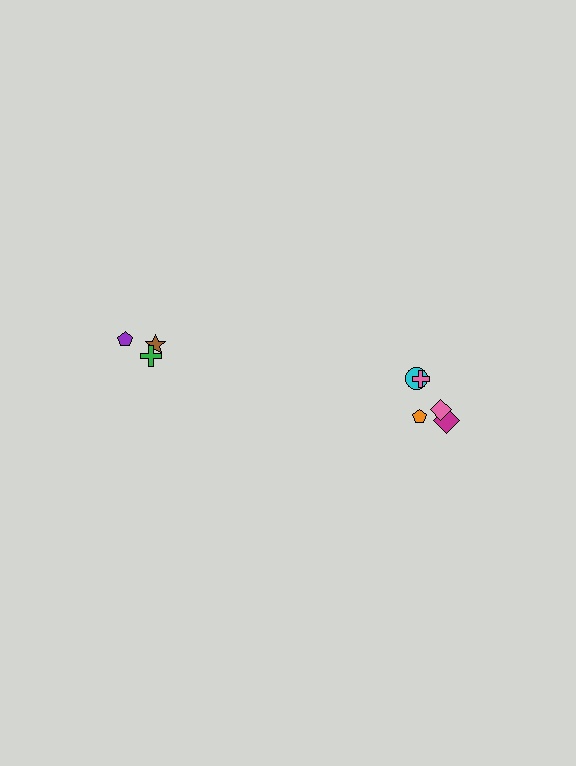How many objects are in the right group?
There are 5 objects.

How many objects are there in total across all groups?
There are 8 objects.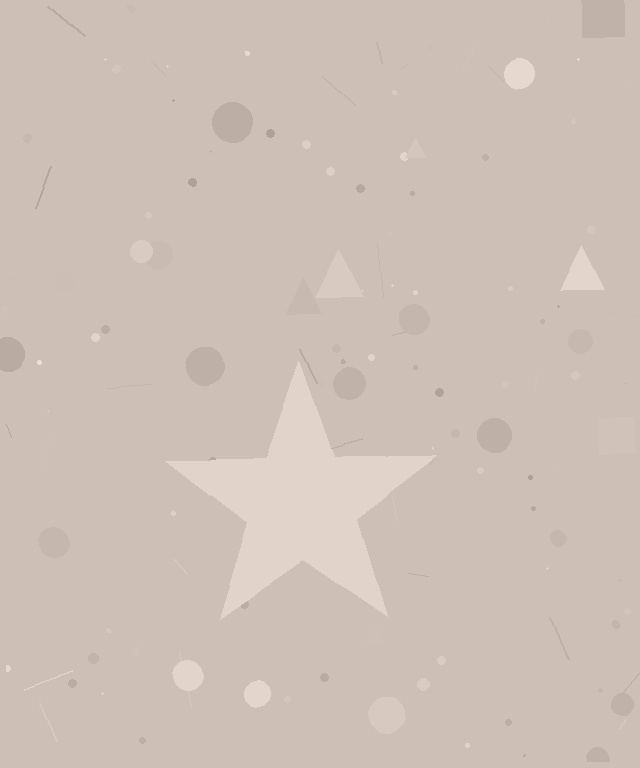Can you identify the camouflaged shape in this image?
The camouflaged shape is a star.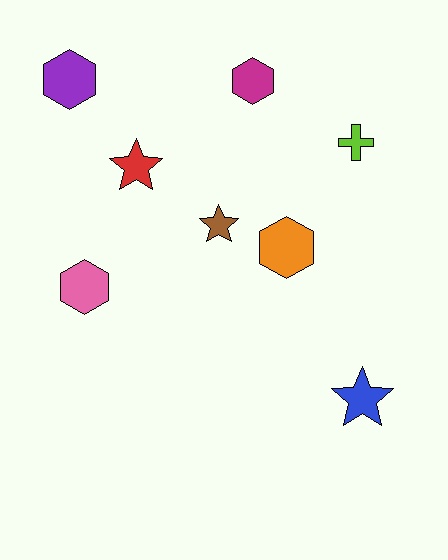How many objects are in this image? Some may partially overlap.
There are 8 objects.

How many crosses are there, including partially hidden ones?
There is 1 cross.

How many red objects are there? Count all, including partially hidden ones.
There is 1 red object.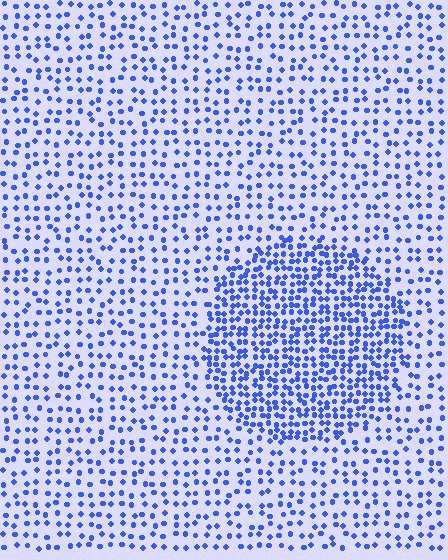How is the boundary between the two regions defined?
The boundary is defined by a change in element density (approximately 2.1x ratio). All elements are the same color, size, and shape.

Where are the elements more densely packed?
The elements are more densely packed inside the circle boundary.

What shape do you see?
I see a circle.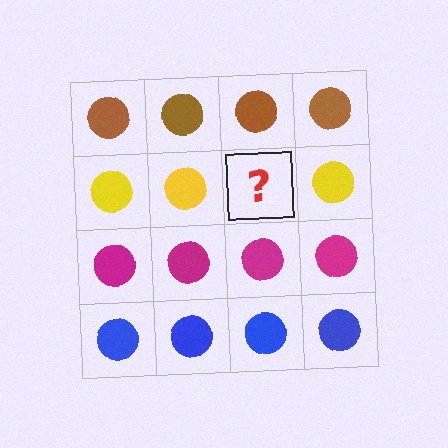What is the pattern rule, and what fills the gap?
The rule is that each row has a consistent color. The gap should be filled with a yellow circle.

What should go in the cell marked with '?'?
The missing cell should contain a yellow circle.